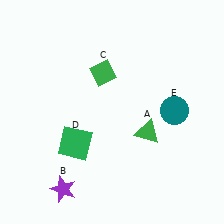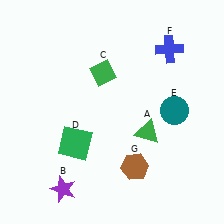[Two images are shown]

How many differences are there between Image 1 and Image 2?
There are 2 differences between the two images.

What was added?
A blue cross (F), a brown hexagon (G) were added in Image 2.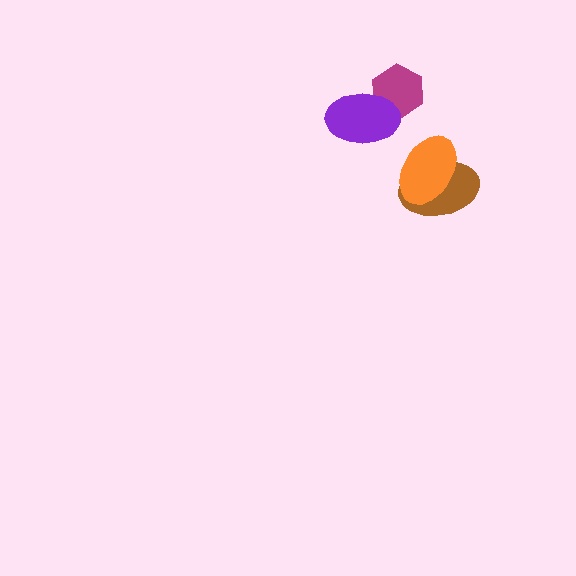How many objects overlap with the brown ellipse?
1 object overlaps with the brown ellipse.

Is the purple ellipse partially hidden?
No, no other shape covers it.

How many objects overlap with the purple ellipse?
1 object overlaps with the purple ellipse.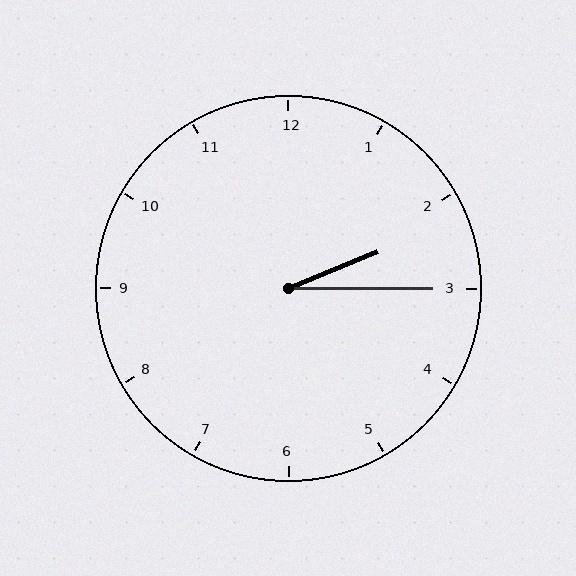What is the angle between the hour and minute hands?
Approximately 22 degrees.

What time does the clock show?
2:15.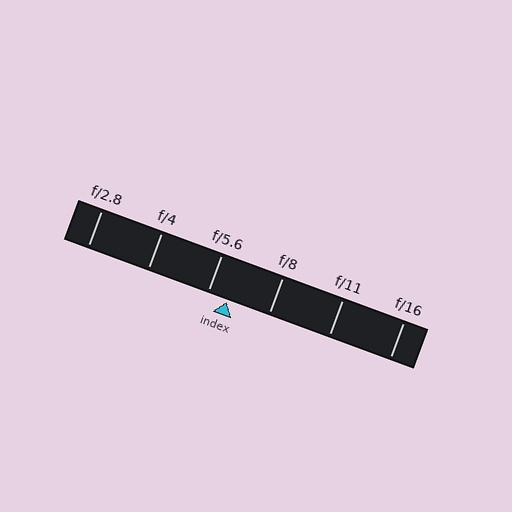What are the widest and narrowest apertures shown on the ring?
The widest aperture shown is f/2.8 and the narrowest is f/16.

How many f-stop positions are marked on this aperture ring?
There are 6 f-stop positions marked.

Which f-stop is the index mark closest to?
The index mark is closest to f/5.6.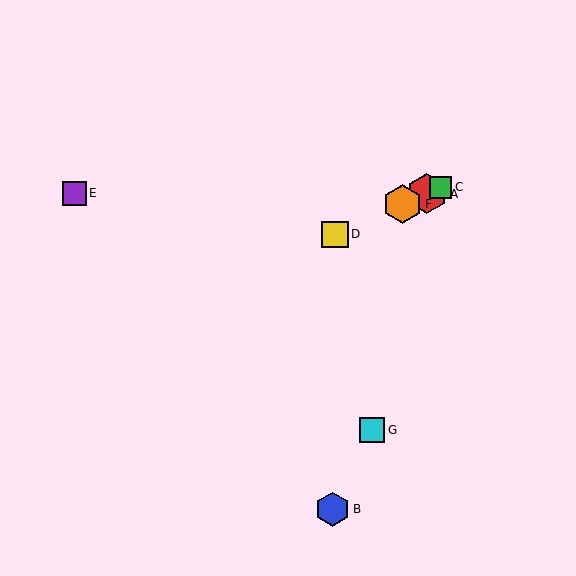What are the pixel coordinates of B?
Object B is at (332, 509).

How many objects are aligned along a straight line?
4 objects (A, C, D, F) are aligned along a straight line.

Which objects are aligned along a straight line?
Objects A, C, D, F are aligned along a straight line.